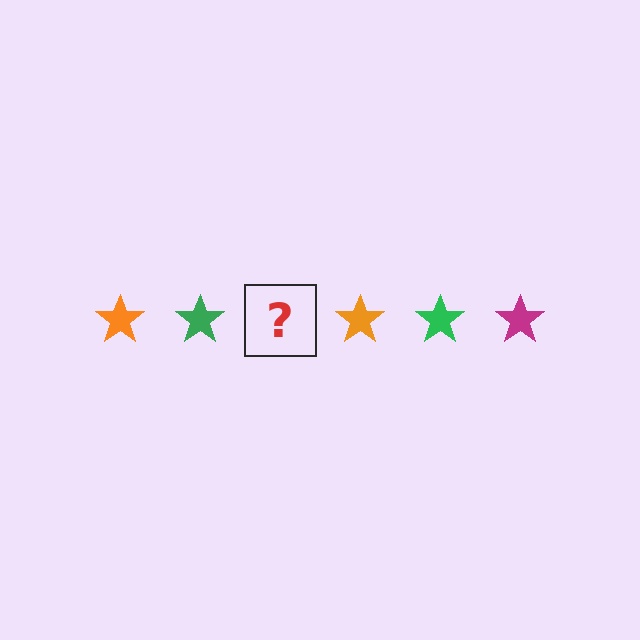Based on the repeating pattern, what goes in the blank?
The blank should be a magenta star.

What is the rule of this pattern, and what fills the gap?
The rule is that the pattern cycles through orange, green, magenta stars. The gap should be filled with a magenta star.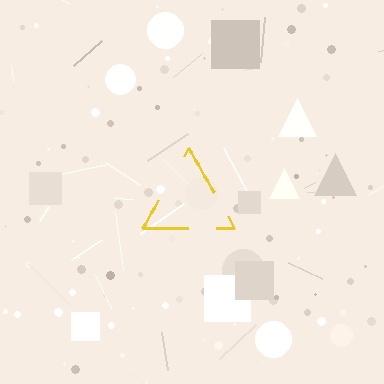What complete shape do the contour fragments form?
The contour fragments form a triangle.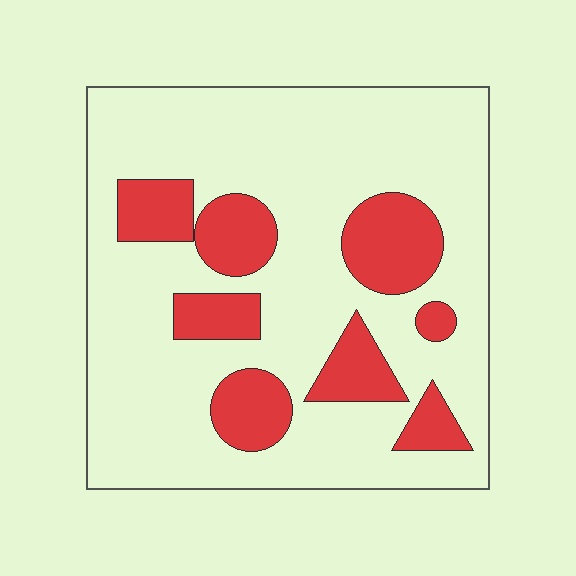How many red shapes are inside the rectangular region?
8.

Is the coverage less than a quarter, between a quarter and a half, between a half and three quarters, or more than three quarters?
Less than a quarter.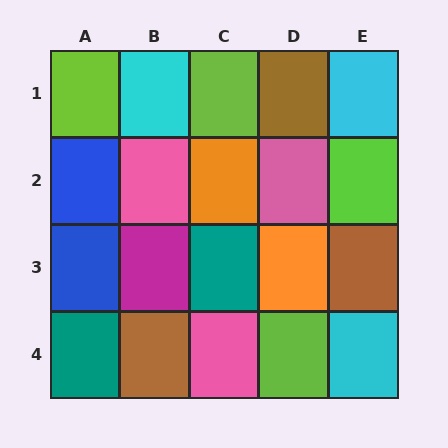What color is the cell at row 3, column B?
Magenta.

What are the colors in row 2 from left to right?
Blue, pink, orange, pink, lime.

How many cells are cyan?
3 cells are cyan.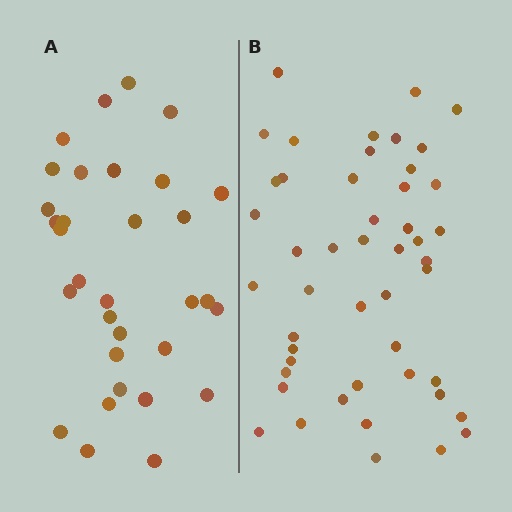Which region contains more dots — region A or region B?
Region B (the right region) has more dots.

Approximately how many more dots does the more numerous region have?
Region B has approximately 15 more dots than region A.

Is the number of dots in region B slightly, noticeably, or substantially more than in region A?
Region B has substantially more. The ratio is roughly 1.5 to 1.